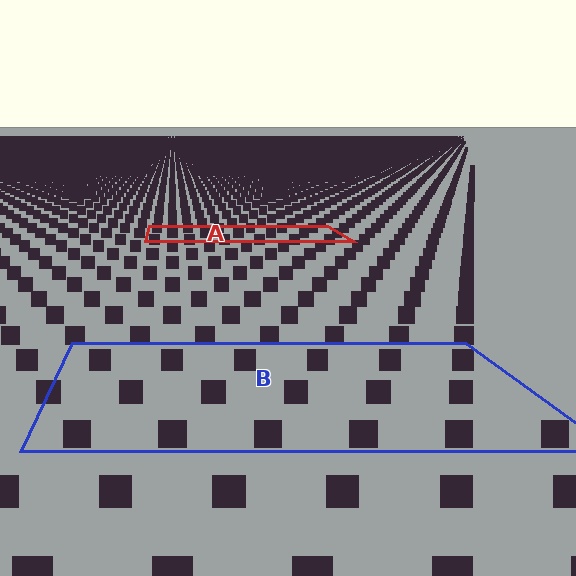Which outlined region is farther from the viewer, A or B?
Region A is farther from the viewer — the texture elements inside it appear smaller and more densely packed.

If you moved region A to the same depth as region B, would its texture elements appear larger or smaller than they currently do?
They would appear larger. At a closer depth, the same texture elements are projected at a bigger on-screen size.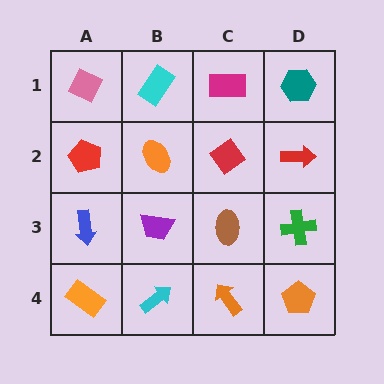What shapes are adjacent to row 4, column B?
A purple trapezoid (row 3, column B), an orange rectangle (row 4, column A), an orange arrow (row 4, column C).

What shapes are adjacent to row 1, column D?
A red arrow (row 2, column D), a magenta rectangle (row 1, column C).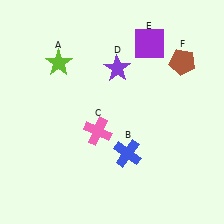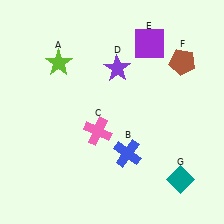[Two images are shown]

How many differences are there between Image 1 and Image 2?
There is 1 difference between the two images.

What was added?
A teal diamond (G) was added in Image 2.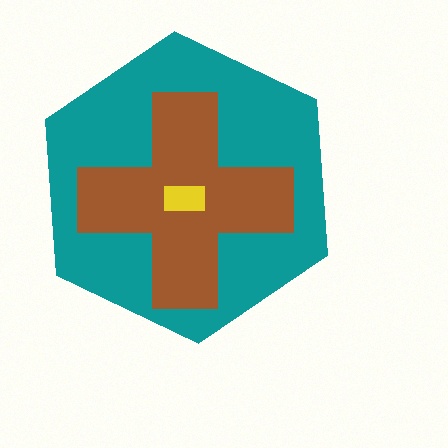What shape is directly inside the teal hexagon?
The brown cross.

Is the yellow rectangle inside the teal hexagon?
Yes.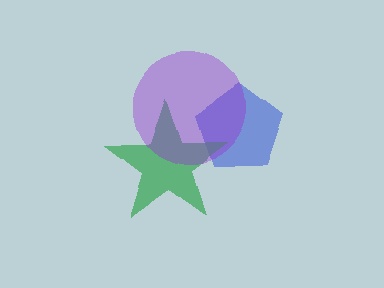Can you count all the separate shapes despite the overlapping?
Yes, there are 3 separate shapes.